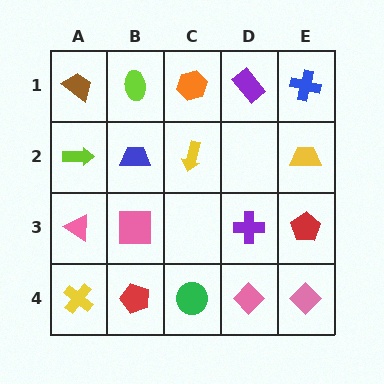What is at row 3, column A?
A pink triangle.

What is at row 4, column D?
A pink diamond.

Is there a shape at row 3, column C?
No, that cell is empty.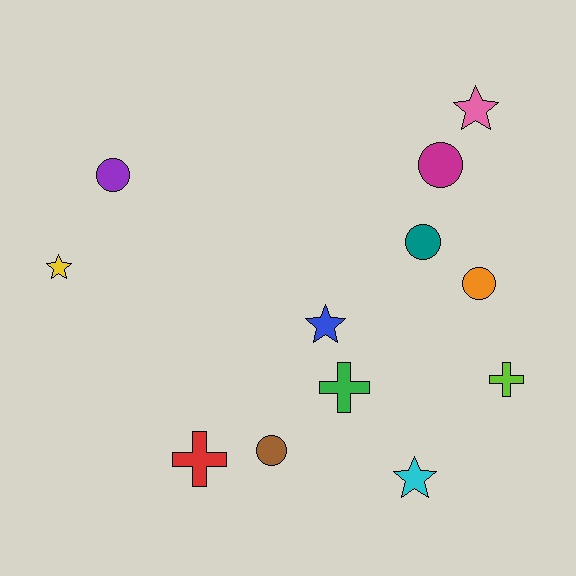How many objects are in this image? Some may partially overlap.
There are 12 objects.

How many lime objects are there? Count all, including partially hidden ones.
There is 1 lime object.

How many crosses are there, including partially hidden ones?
There are 3 crosses.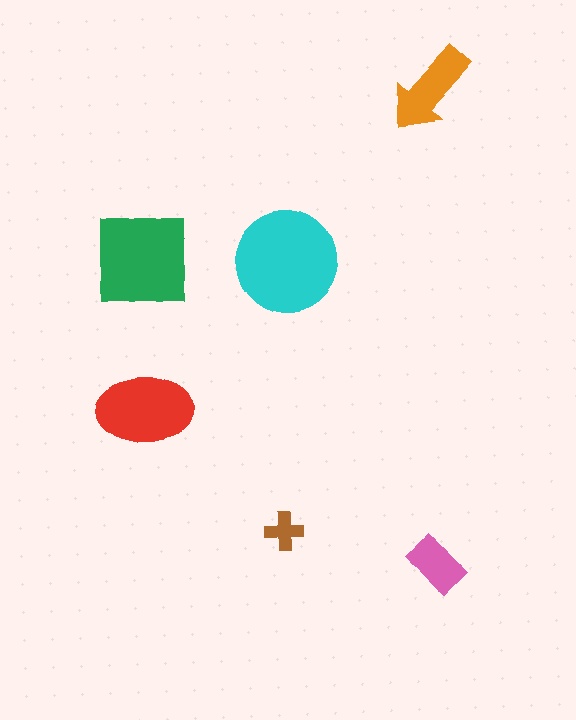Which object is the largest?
The cyan circle.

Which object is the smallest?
The brown cross.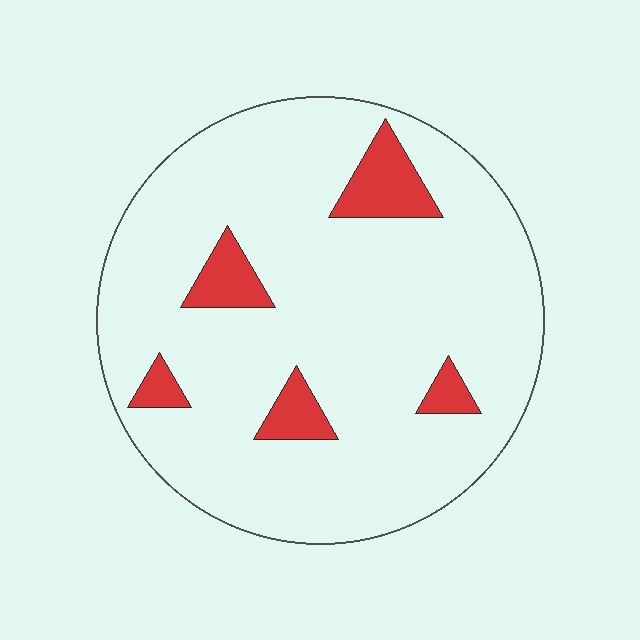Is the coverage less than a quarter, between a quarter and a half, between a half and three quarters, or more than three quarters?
Less than a quarter.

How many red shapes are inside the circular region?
5.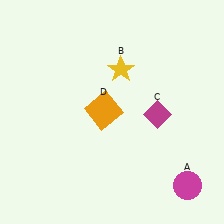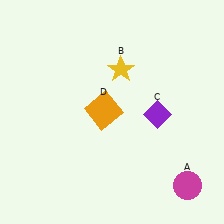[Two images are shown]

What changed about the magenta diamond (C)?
In Image 1, C is magenta. In Image 2, it changed to purple.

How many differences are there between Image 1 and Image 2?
There is 1 difference between the two images.